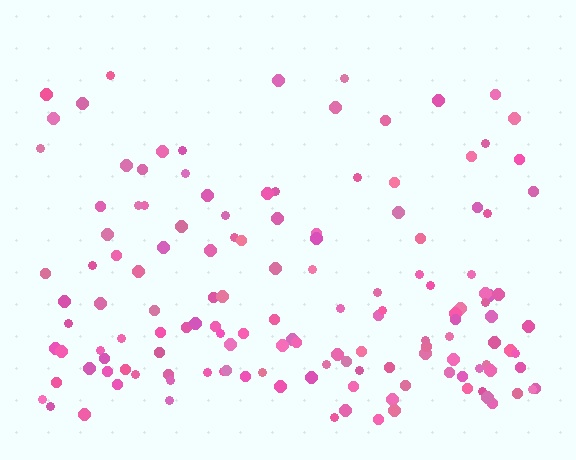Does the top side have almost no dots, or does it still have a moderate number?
Still a moderate number, just noticeably fewer than the bottom.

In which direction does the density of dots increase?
From top to bottom, with the bottom side densest.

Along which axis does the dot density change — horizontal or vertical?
Vertical.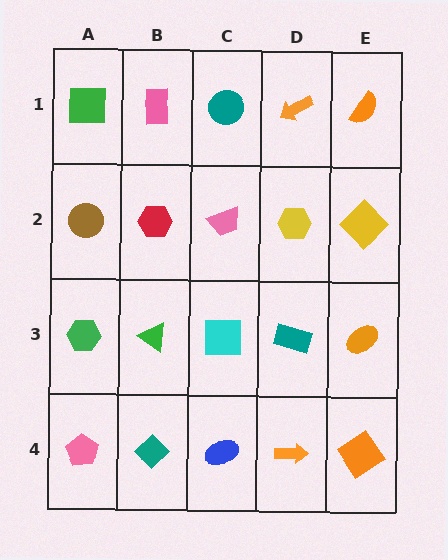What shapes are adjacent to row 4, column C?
A cyan square (row 3, column C), a teal diamond (row 4, column B), an orange arrow (row 4, column D).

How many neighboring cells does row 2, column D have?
4.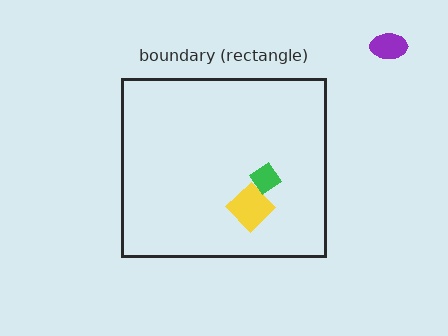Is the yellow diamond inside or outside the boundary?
Inside.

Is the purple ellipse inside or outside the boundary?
Outside.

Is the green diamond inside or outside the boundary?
Inside.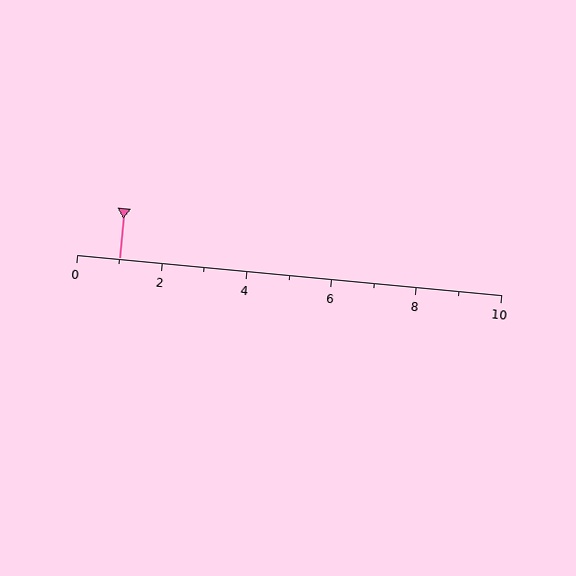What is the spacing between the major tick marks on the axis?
The major ticks are spaced 2 apart.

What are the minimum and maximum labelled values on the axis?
The axis runs from 0 to 10.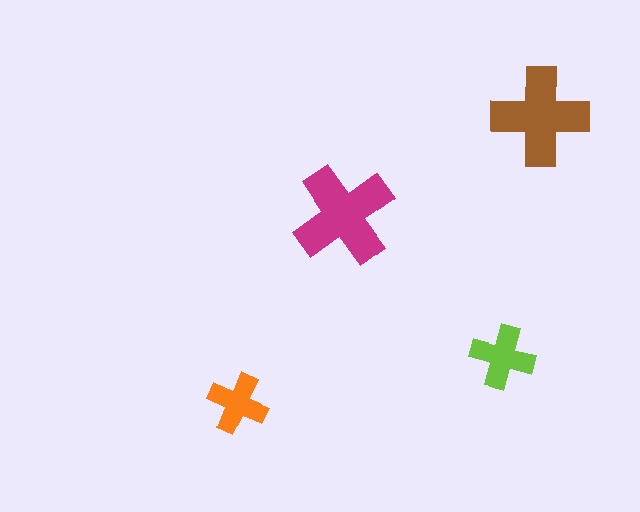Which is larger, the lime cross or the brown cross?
The brown one.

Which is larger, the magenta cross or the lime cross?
The magenta one.